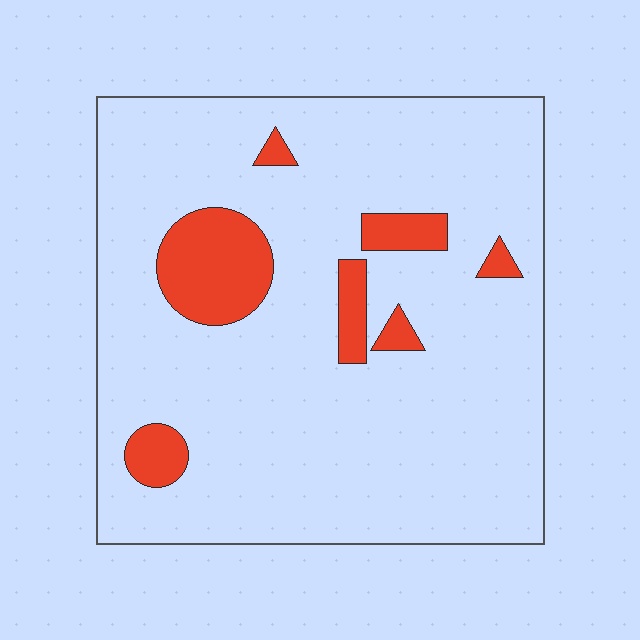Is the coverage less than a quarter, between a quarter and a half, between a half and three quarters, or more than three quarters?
Less than a quarter.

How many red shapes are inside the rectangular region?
7.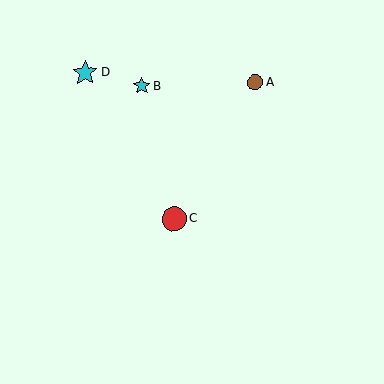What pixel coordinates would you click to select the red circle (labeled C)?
Click at (174, 219) to select the red circle C.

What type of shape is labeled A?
Shape A is a brown circle.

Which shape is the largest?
The cyan star (labeled D) is the largest.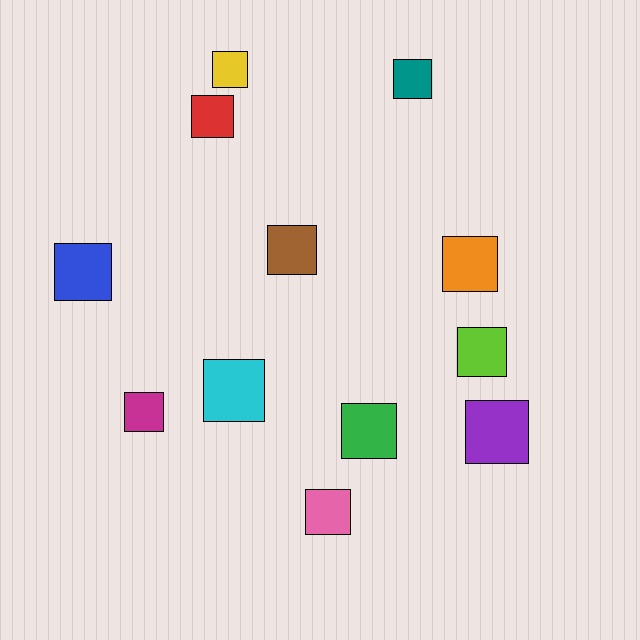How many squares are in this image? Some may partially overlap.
There are 12 squares.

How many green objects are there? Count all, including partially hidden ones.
There is 1 green object.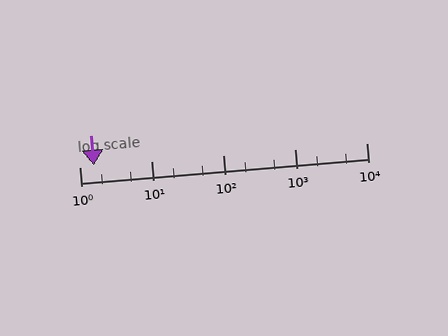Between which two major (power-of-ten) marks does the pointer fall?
The pointer is between 1 and 10.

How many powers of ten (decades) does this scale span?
The scale spans 4 decades, from 1 to 10000.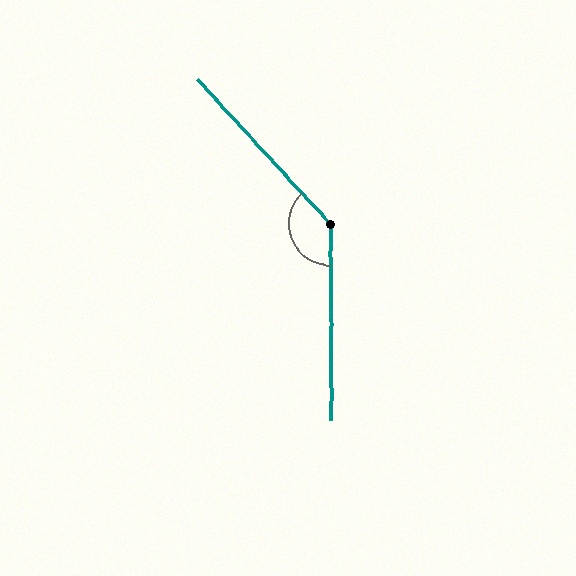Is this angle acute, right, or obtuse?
It is obtuse.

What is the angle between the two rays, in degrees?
Approximately 137 degrees.